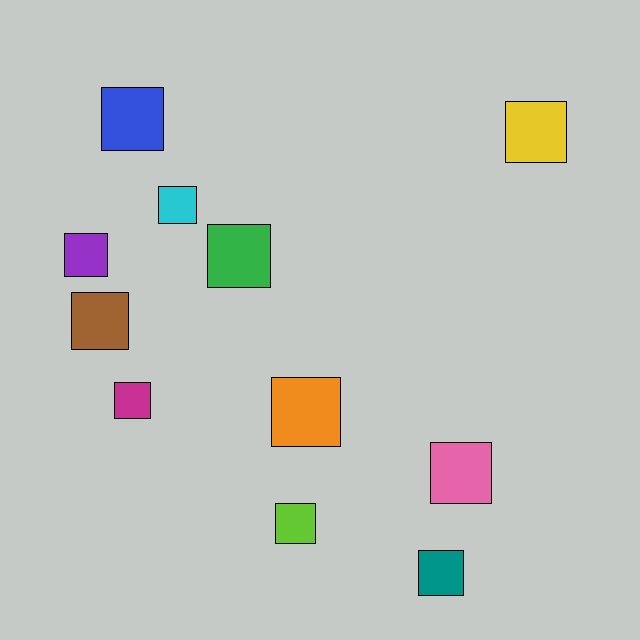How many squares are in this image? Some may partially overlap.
There are 11 squares.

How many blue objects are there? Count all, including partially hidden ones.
There is 1 blue object.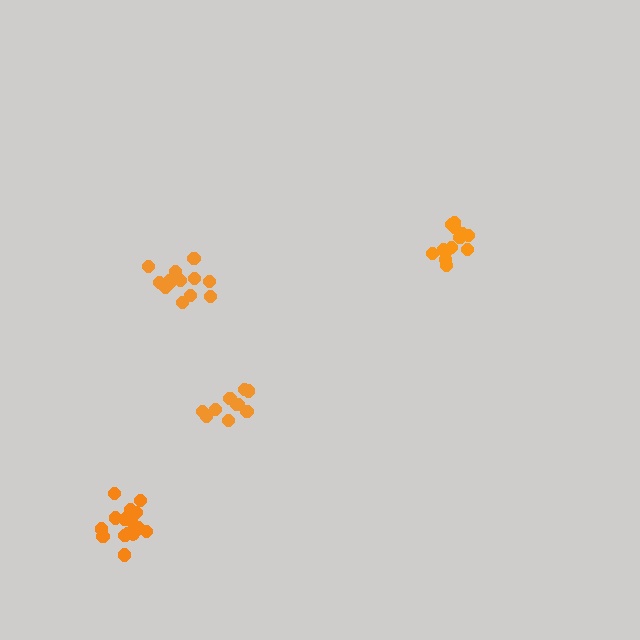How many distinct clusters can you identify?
There are 4 distinct clusters.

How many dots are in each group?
Group 1: 10 dots, Group 2: 13 dots, Group 3: 16 dots, Group 4: 14 dots (53 total).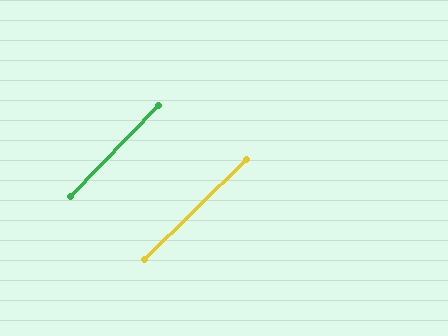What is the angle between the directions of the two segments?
Approximately 2 degrees.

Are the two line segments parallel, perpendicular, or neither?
Parallel — their directions differ by only 1.7°.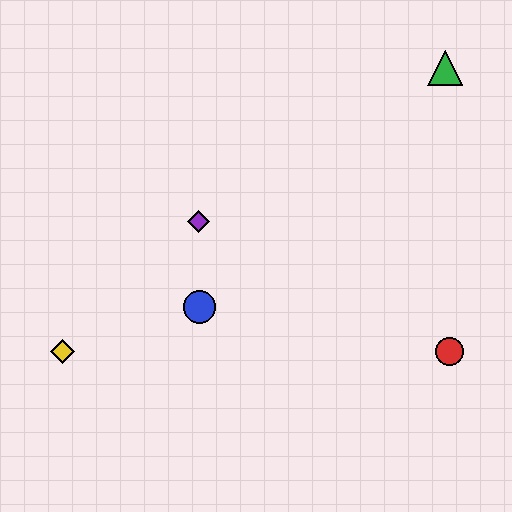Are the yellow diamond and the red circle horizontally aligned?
Yes, both are at y≈352.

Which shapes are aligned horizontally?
The red circle, the yellow diamond are aligned horizontally.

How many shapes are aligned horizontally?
2 shapes (the red circle, the yellow diamond) are aligned horizontally.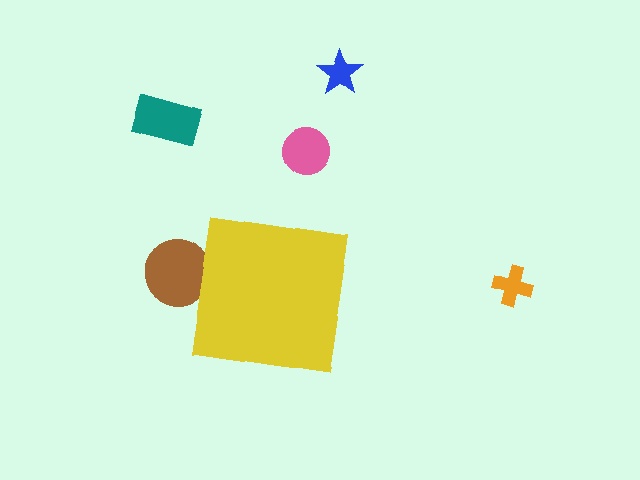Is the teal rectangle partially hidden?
No, the teal rectangle is fully visible.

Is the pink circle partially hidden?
No, the pink circle is fully visible.